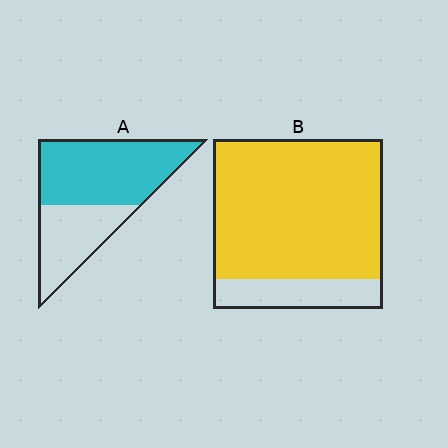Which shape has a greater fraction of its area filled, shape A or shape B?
Shape B.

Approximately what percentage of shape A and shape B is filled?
A is approximately 60% and B is approximately 80%.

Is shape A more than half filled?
Yes.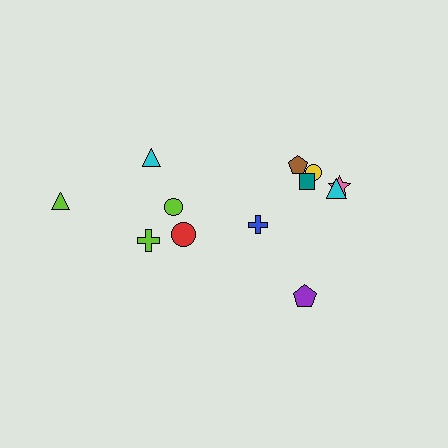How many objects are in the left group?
There are 5 objects.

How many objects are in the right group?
There are 7 objects.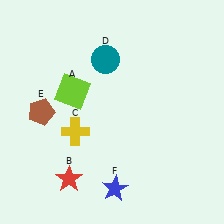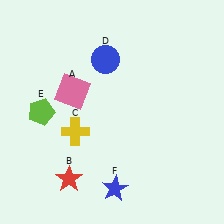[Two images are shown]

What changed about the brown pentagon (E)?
In Image 1, E is brown. In Image 2, it changed to lime.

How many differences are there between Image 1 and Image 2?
There are 3 differences between the two images.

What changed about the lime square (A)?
In Image 1, A is lime. In Image 2, it changed to pink.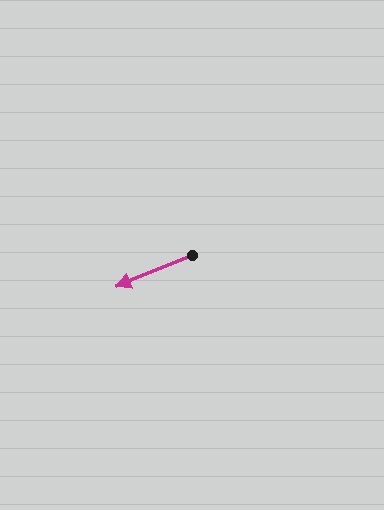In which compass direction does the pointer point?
Southwest.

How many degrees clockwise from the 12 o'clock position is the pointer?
Approximately 247 degrees.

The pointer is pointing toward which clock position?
Roughly 8 o'clock.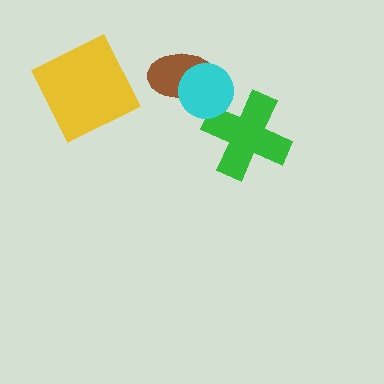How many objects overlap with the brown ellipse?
1 object overlaps with the brown ellipse.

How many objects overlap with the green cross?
1 object overlaps with the green cross.